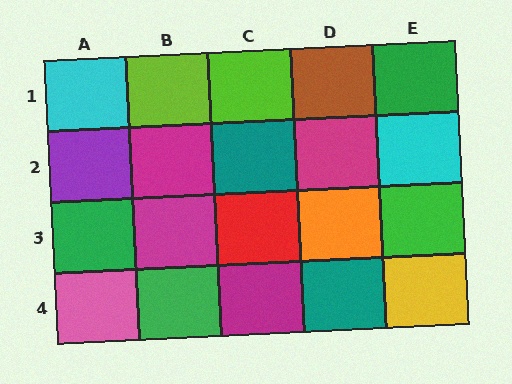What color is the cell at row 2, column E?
Cyan.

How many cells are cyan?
2 cells are cyan.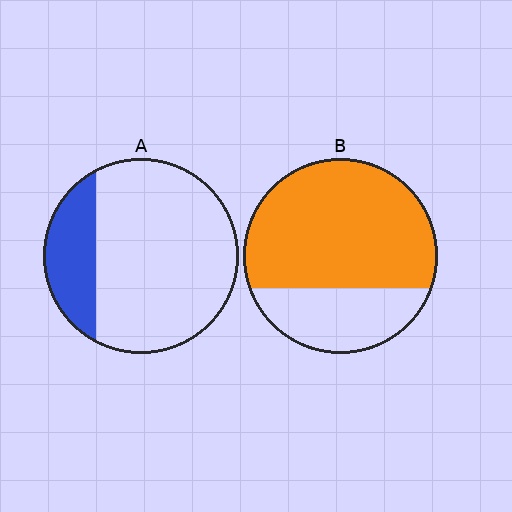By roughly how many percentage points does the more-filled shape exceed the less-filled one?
By roughly 50 percentage points (B over A).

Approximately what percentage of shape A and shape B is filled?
A is approximately 20% and B is approximately 70%.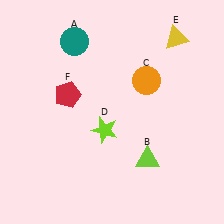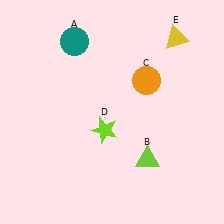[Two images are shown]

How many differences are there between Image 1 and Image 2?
There is 1 difference between the two images.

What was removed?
The red pentagon (F) was removed in Image 2.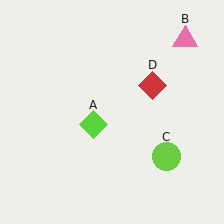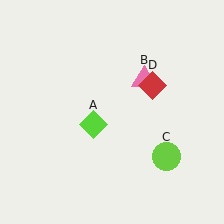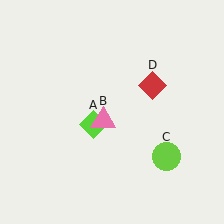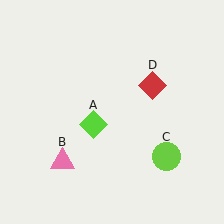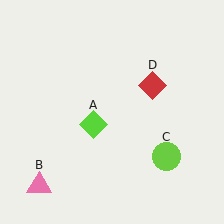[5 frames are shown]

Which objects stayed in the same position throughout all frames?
Lime diamond (object A) and lime circle (object C) and red diamond (object D) remained stationary.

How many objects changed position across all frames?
1 object changed position: pink triangle (object B).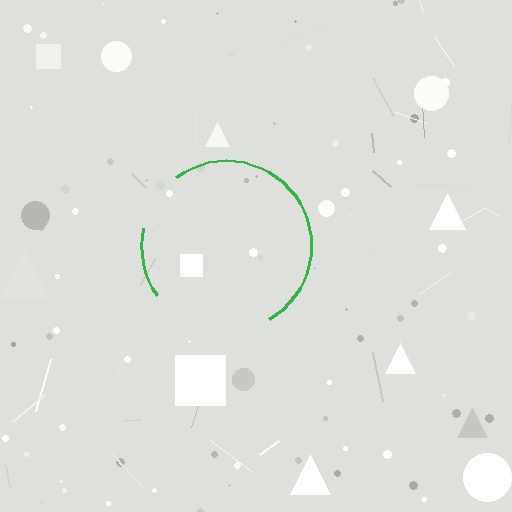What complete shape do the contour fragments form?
The contour fragments form a circle.